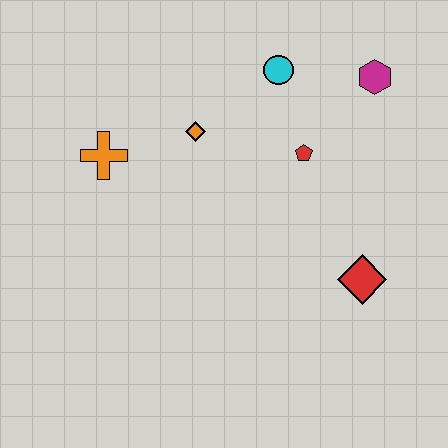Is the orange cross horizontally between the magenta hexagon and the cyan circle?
No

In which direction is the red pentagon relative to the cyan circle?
The red pentagon is below the cyan circle.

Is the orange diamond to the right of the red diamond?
No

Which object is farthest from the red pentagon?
The orange cross is farthest from the red pentagon.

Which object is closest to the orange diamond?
The orange cross is closest to the orange diamond.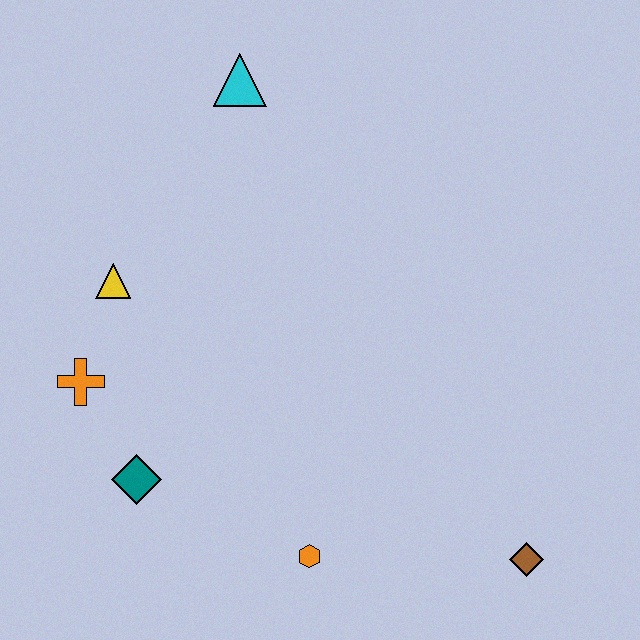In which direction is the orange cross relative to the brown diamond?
The orange cross is to the left of the brown diamond.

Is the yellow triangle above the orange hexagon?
Yes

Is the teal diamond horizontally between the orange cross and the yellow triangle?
No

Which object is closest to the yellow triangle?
The orange cross is closest to the yellow triangle.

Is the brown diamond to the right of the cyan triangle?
Yes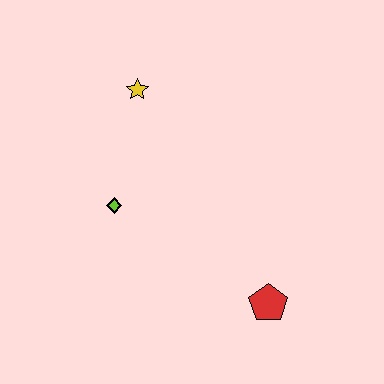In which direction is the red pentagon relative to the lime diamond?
The red pentagon is to the right of the lime diamond.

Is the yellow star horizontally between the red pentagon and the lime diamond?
Yes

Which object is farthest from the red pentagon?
The yellow star is farthest from the red pentagon.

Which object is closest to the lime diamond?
The yellow star is closest to the lime diamond.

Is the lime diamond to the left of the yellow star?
Yes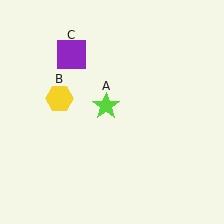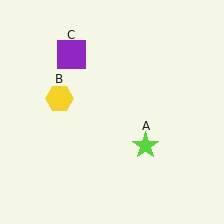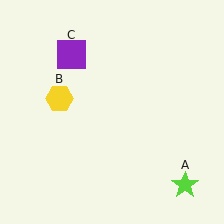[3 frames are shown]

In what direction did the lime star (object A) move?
The lime star (object A) moved down and to the right.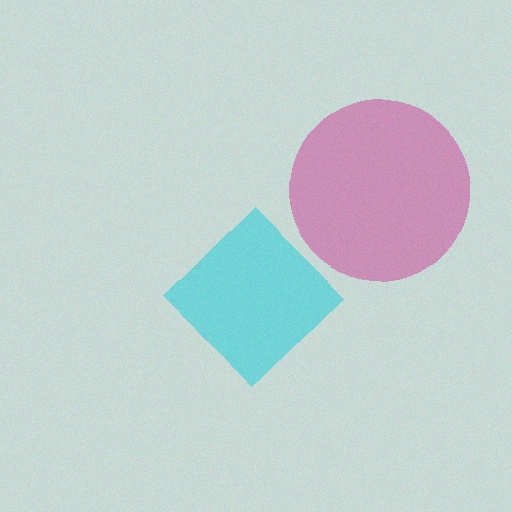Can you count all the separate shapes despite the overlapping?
Yes, there are 2 separate shapes.